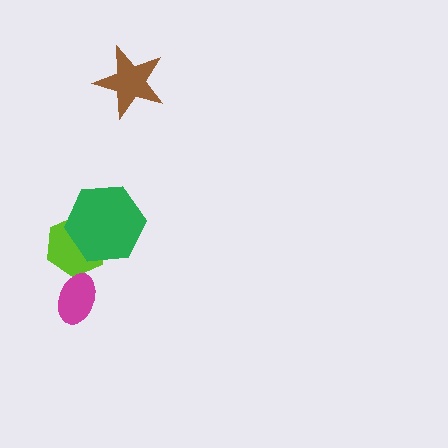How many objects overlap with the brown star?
0 objects overlap with the brown star.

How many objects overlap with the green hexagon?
1 object overlaps with the green hexagon.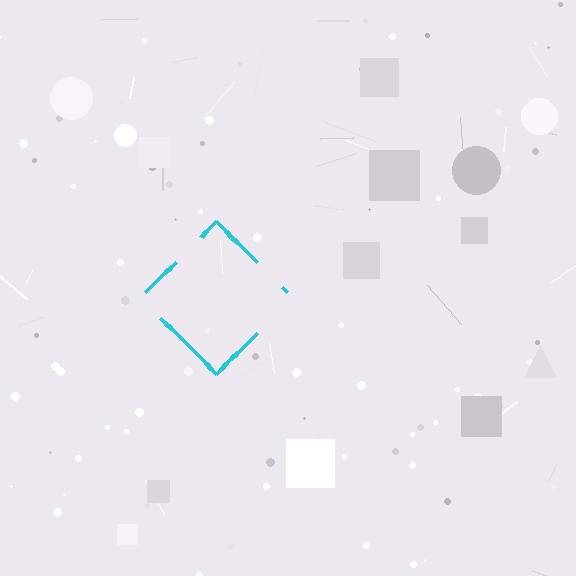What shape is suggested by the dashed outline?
The dashed outline suggests a diamond.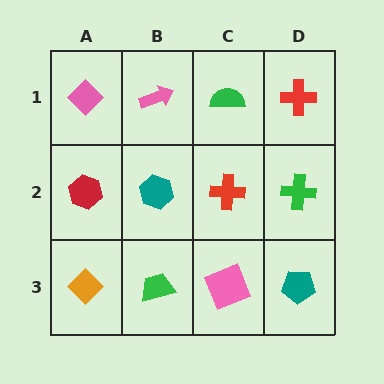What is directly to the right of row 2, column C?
A green cross.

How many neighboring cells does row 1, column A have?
2.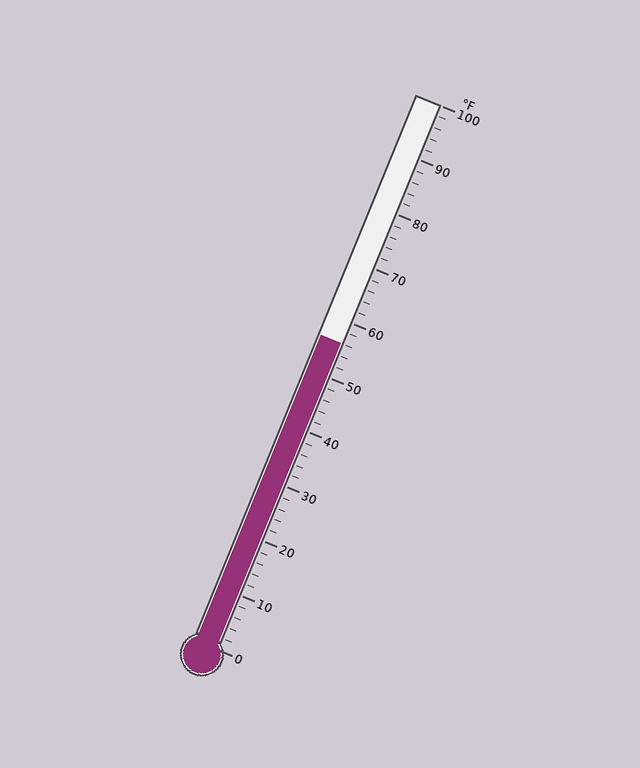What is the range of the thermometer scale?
The thermometer scale ranges from 0°F to 100°F.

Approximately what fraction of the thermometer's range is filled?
The thermometer is filled to approximately 55% of its range.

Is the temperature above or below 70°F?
The temperature is below 70°F.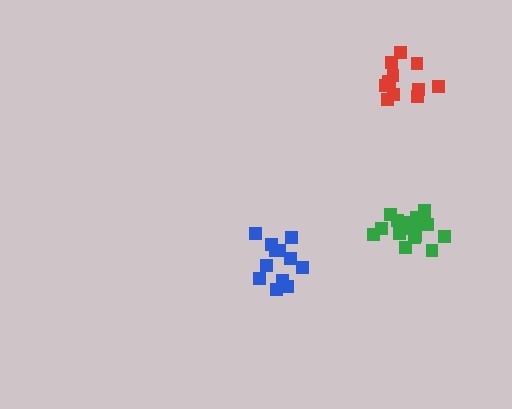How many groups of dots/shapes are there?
There are 3 groups.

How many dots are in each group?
Group 1: 12 dots, Group 2: 18 dots, Group 3: 12 dots (42 total).